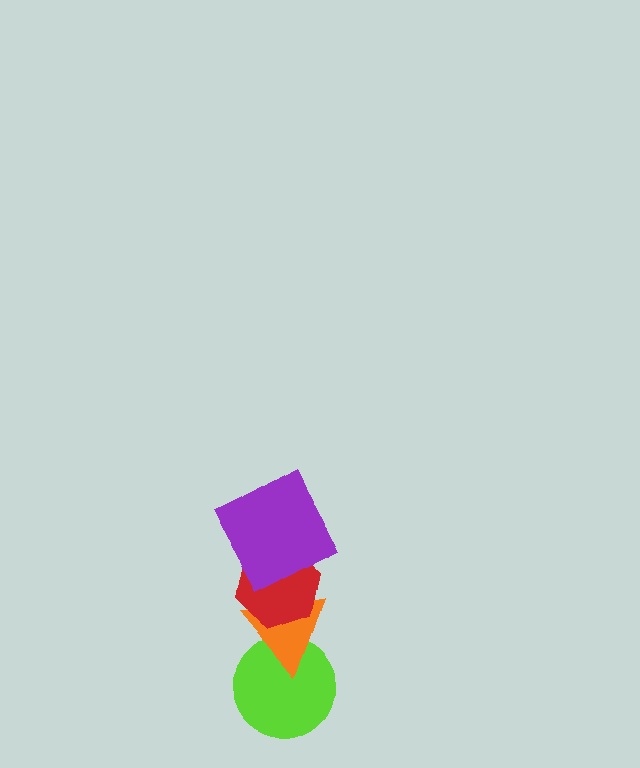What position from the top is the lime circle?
The lime circle is 4th from the top.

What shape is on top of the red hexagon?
The purple square is on top of the red hexagon.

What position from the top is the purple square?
The purple square is 1st from the top.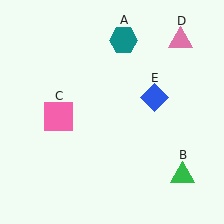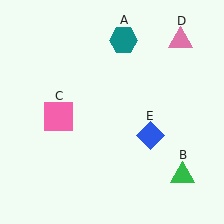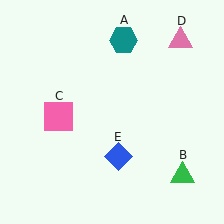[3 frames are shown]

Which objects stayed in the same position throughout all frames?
Teal hexagon (object A) and green triangle (object B) and pink square (object C) and pink triangle (object D) remained stationary.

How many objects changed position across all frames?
1 object changed position: blue diamond (object E).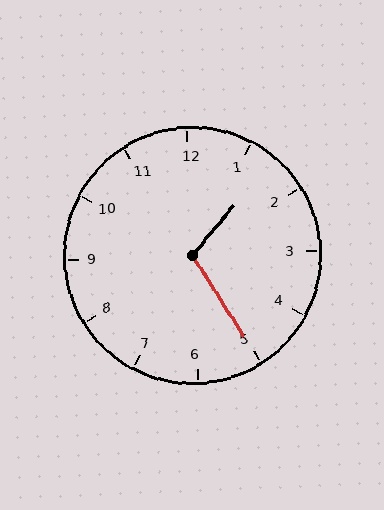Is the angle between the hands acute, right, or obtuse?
It is obtuse.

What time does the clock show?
1:25.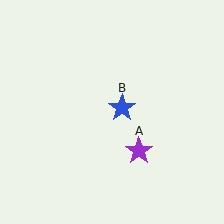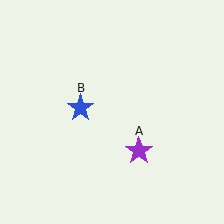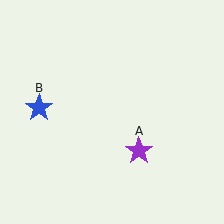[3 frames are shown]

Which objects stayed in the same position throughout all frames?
Purple star (object A) remained stationary.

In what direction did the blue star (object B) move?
The blue star (object B) moved left.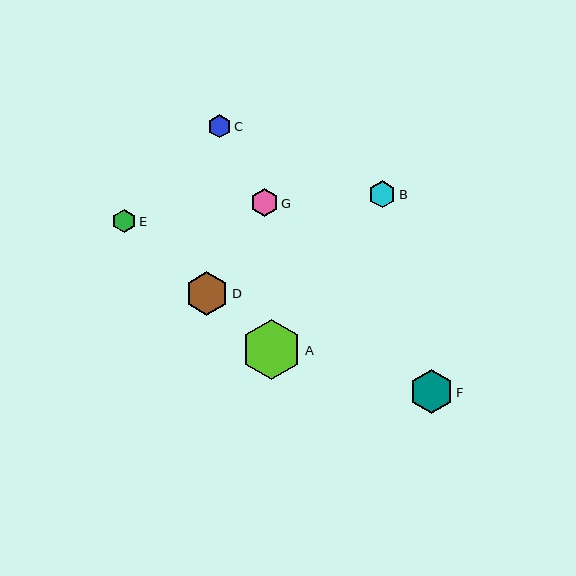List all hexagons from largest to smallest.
From largest to smallest: A, F, D, G, B, E, C.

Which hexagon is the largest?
Hexagon A is the largest with a size of approximately 60 pixels.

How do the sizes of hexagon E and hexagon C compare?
Hexagon E and hexagon C are approximately the same size.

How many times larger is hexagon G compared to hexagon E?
Hexagon G is approximately 1.2 times the size of hexagon E.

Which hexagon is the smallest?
Hexagon C is the smallest with a size of approximately 23 pixels.